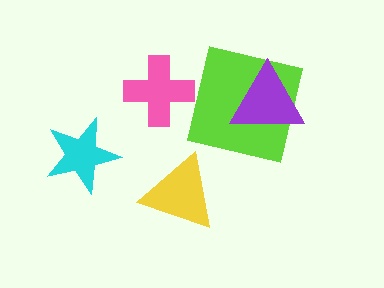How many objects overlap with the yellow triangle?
0 objects overlap with the yellow triangle.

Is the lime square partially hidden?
Yes, it is partially covered by another shape.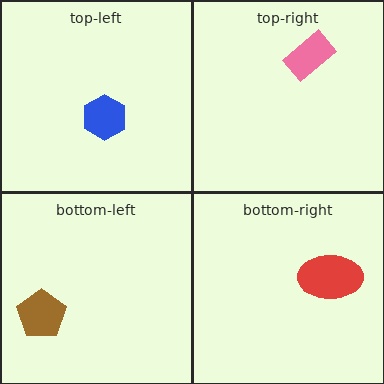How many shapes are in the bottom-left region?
1.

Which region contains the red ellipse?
The bottom-right region.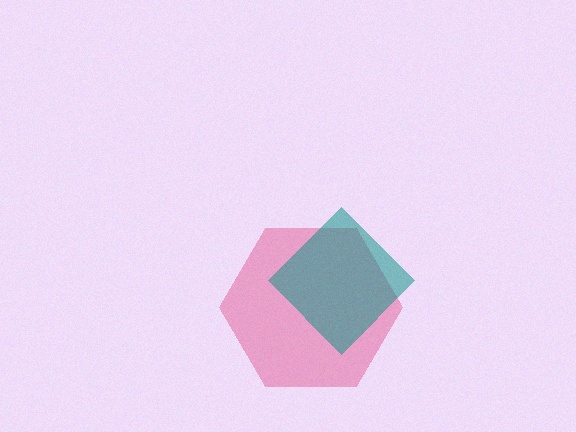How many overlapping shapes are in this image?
There are 2 overlapping shapes in the image.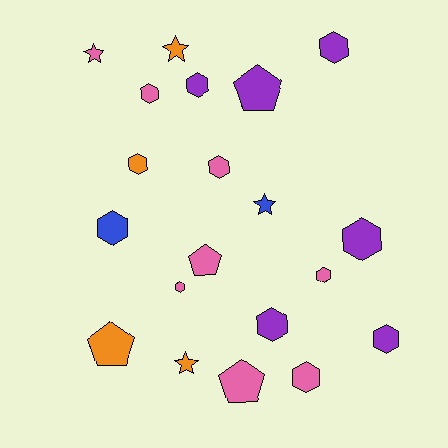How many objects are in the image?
There are 20 objects.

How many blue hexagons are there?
There is 1 blue hexagon.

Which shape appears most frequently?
Hexagon, with 12 objects.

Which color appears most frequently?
Pink, with 8 objects.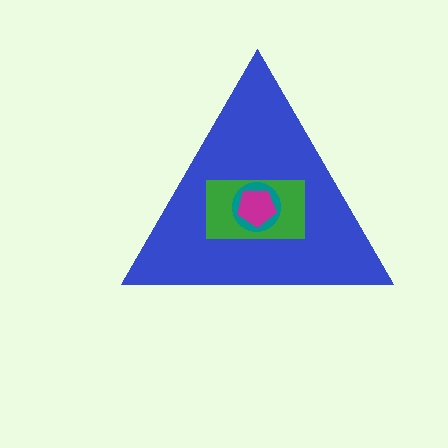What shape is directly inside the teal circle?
The magenta pentagon.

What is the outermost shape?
The blue triangle.